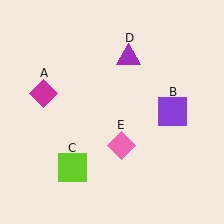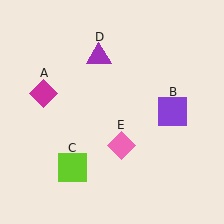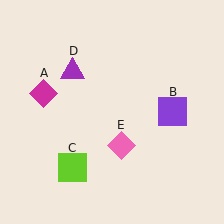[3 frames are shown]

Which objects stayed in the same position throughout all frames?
Magenta diamond (object A) and purple square (object B) and lime square (object C) and pink diamond (object E) remained stationary.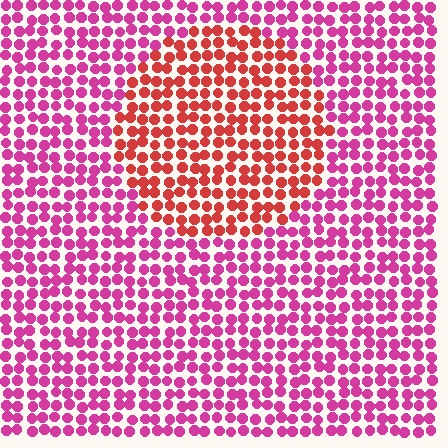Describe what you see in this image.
The image is filled with small magenta elements in a uniform arrangement. A circle-shaped region is visible where the elements are tinted to a slightly different hue, forming a subtle color boundary.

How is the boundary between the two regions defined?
The boundary is defined purely by a slight shift in hue (about 39 degrees). Spacing, size, and orientation are identical on both sides.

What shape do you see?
I see a circle.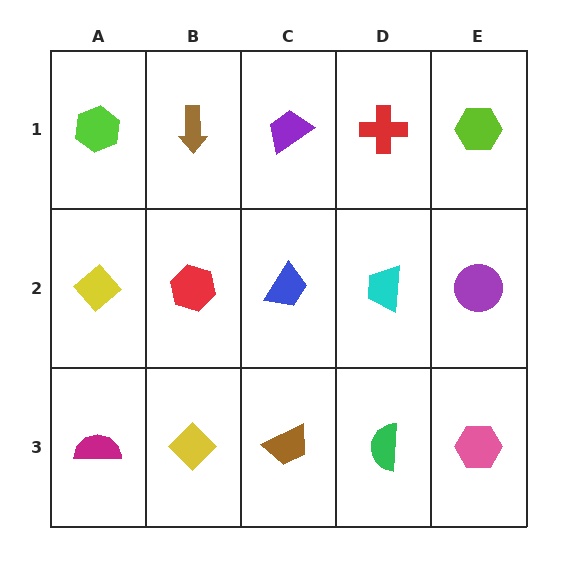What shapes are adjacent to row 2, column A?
A lime hexagon (row 1, column A), a magenta semicircle (row 3, column A), a red hexagon (row 2, column B).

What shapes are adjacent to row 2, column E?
A lime hexagon (row 1, column E), a pink hexagon (row 3, column E), a cyan trapezoid (row 2, column D).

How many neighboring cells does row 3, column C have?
3.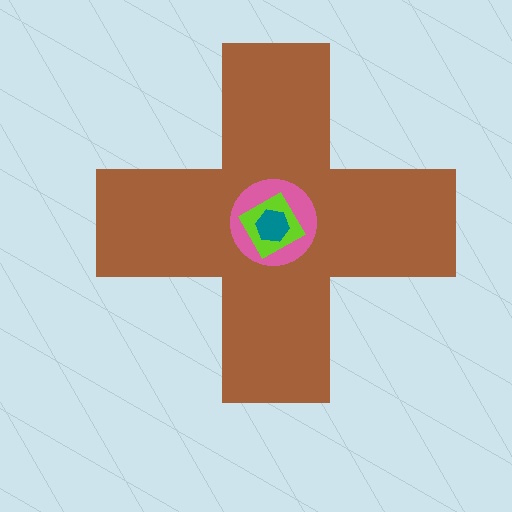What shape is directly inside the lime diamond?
The teal hexagon.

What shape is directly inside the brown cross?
The pink circle.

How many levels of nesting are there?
4.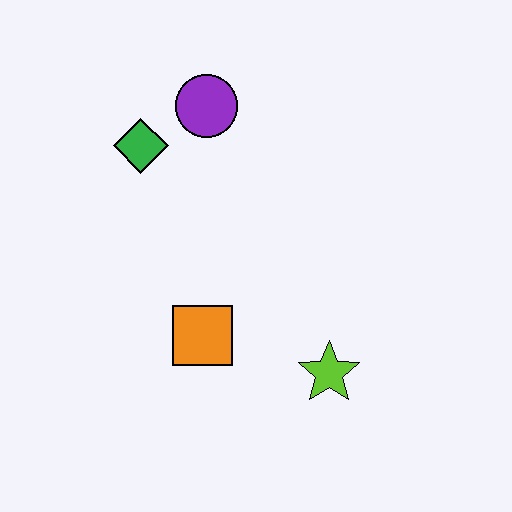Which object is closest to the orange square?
The lime star is closest to the orange square.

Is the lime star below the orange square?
Yes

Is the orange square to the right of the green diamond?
Yes